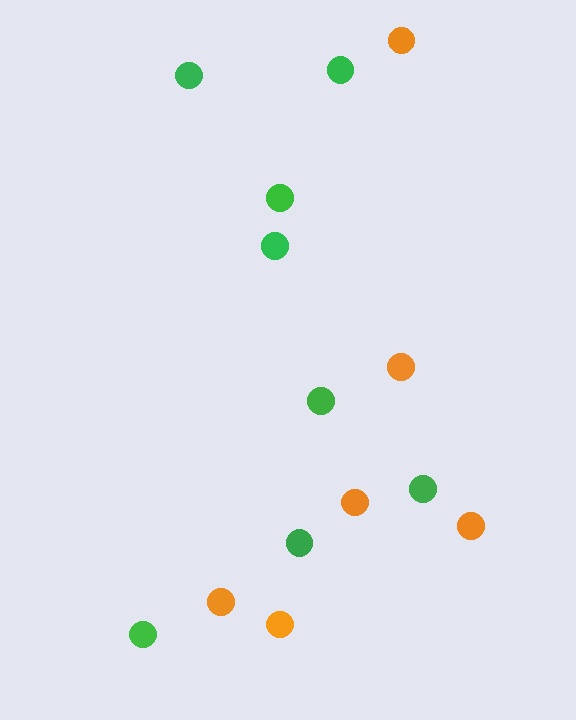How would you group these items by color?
There are 2 groups: one group of orange circles (6) and one group of green circles (8).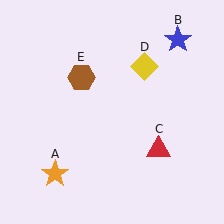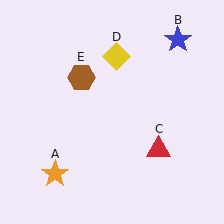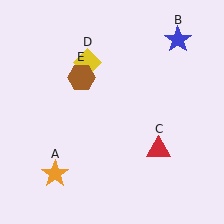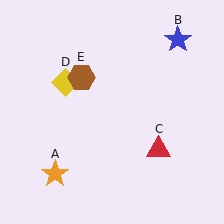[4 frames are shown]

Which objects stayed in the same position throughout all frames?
Orange star (object A) and blue star (object B) and red triangle (object C) and brown hexagon (object E) remained stationary.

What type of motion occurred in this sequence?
The yellow diamond (object D) rotated counterclockwise around the center of the scene.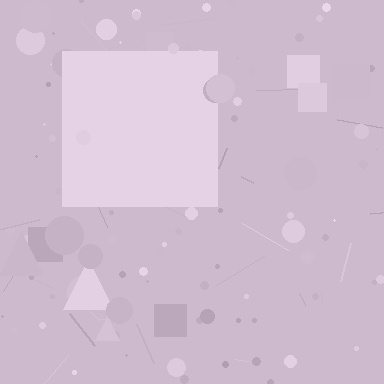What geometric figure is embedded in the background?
A square is embedded in the background.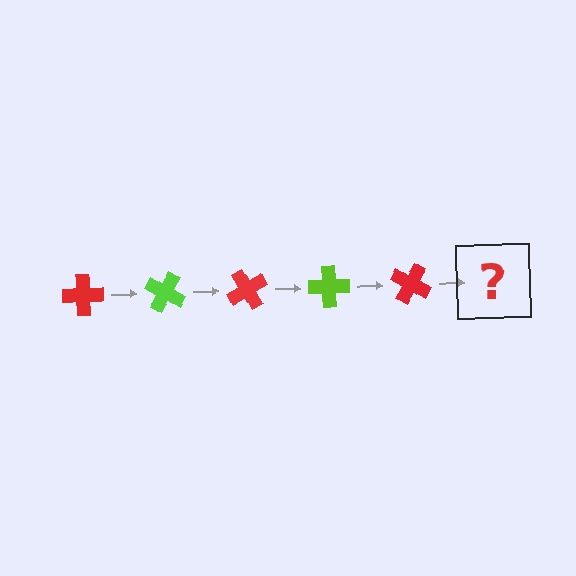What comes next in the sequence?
The next element should be a lime cross, rotated 150 degrees from the start.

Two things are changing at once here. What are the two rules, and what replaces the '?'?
The two rules are that it rotates 30 degrees each step and the color cycles through red and lime. The '?' should be a lime cross, rotated 150 degrees from the start.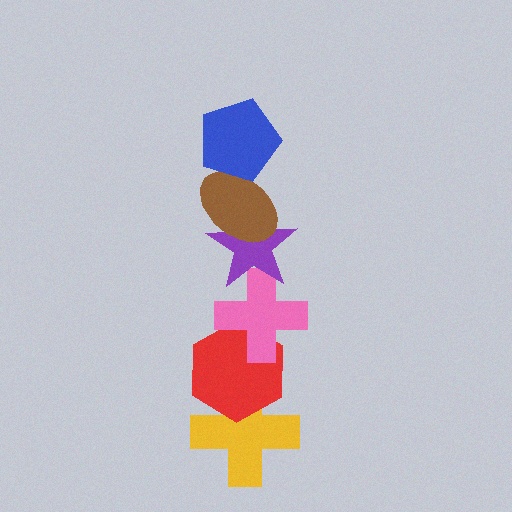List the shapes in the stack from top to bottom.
From top to bottom: the blue pentagon, the brown ellipse, the purple star, the pink cross, the red hexagon, the yellow cross.